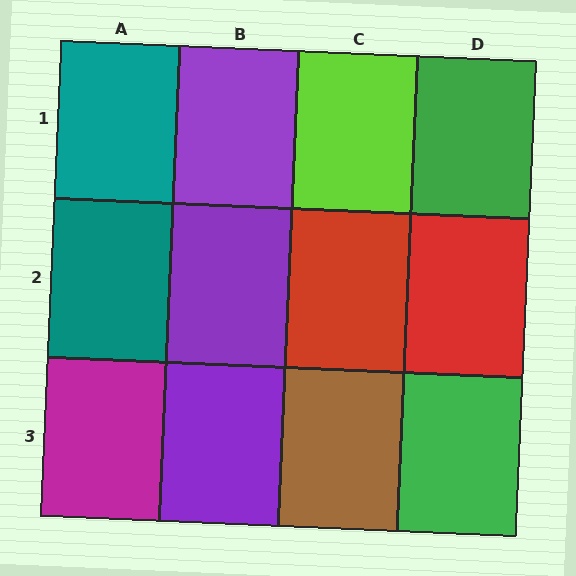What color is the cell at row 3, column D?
Green.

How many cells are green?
2 cells are green.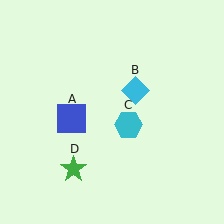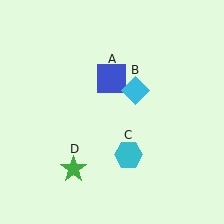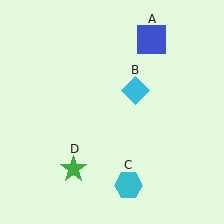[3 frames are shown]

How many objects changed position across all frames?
2 objects changed position: blue square (object A), cyan hexagon (object C).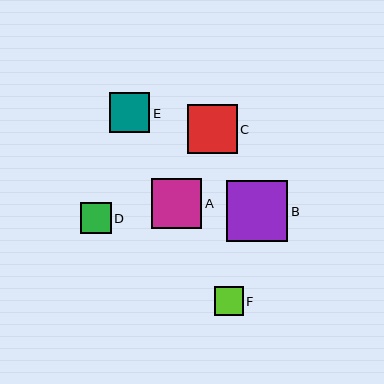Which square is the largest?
Square B is the largest with a size of approximately 61 pixels.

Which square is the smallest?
Square F is the smallest with a size of approximately 29 pixels.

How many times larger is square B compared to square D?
Square B is approximately 2.0 times the size of square D.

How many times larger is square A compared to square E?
Square A is approximately 1.3 times the size of square E.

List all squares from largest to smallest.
From largest to smallest: B, A, C, E, D, F.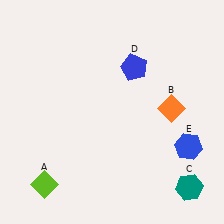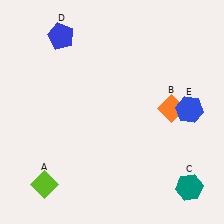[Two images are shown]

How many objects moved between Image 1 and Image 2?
2 objects moved between the two images.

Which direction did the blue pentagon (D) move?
The blue pentagon (D) moved left.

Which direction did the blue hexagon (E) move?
The blue hexagon (E) moved up.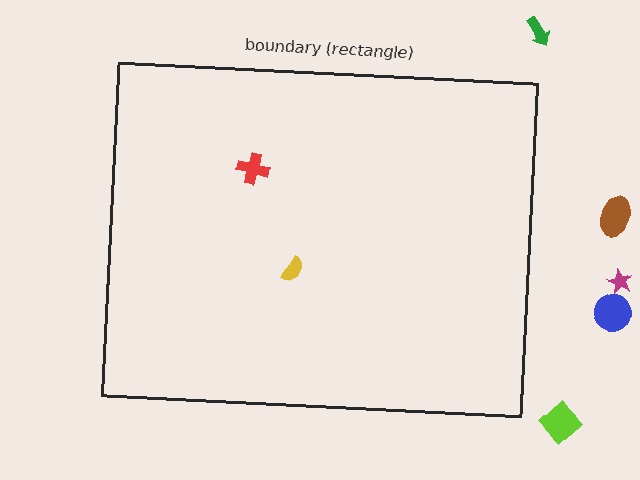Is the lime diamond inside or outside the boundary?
Outside.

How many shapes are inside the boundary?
2 inside, 5 outside.